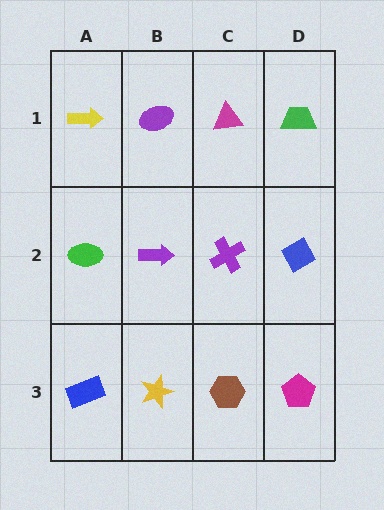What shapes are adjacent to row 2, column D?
A green trapezoid (row 1, column D), a magenta pentagon (row 3, column D), a purple cross (row 2, column C).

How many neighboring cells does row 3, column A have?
2.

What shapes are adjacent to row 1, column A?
A green ellipse (row 2, column A), a purple ellipse (row 1, column B).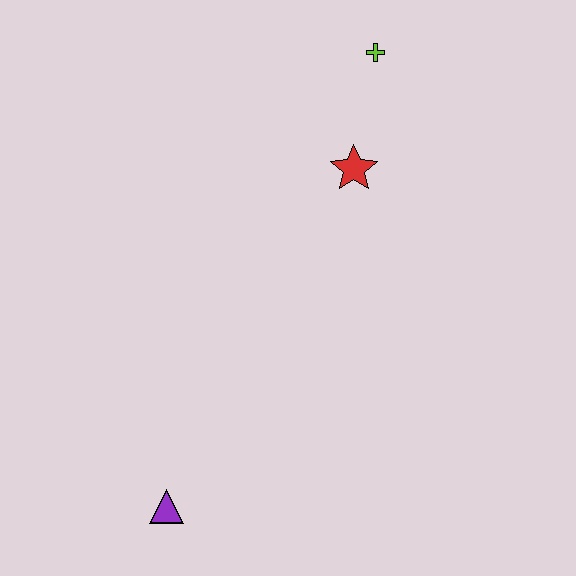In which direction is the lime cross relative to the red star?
The lime cross is above the red star.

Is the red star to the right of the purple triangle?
Yes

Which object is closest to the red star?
The lime cross is closest to the red star.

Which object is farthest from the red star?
The purple triangle is farthest from the red star.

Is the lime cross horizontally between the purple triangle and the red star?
No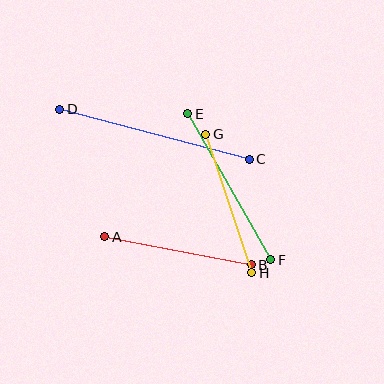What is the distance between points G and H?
The distance is approximately 146 pixels.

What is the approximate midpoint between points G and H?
The midpoint is at approximately (229, 204) pixels.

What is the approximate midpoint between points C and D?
The midpoint is at approximately (154, 134) pixels.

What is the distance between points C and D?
The distance is approximately 196 pixels.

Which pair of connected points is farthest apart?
Points C and D are farthest apart.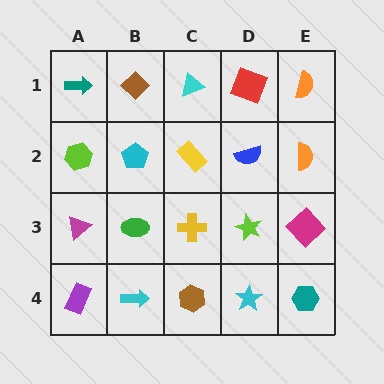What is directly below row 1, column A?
A lime hexagon.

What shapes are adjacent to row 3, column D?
A blue semicircle (row 2, column D), a cyan star (row 4, column D), a yellow cross (row 3, column C), a magenta diamond (row 3, column E).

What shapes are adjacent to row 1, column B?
A cyan pentagon (row 2, column B), a teal arrow (row 1, column A), a cyan triangle (row 1, column C).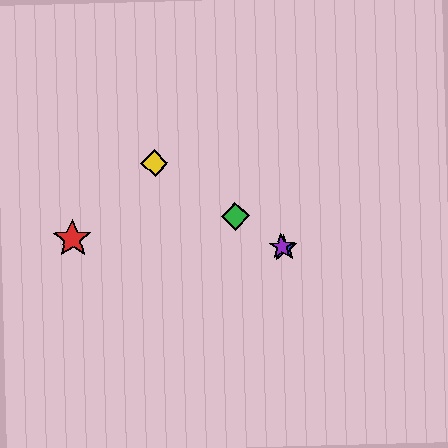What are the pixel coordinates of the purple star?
The purple star is at (282, 247).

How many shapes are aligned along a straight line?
4 shapes (the blue star, the green diamond, the yellow diamond, the purple star) are aligned along a straight line.